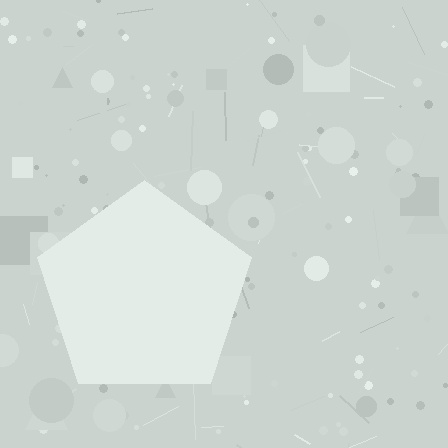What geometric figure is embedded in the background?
A pentagon is embedded in the background.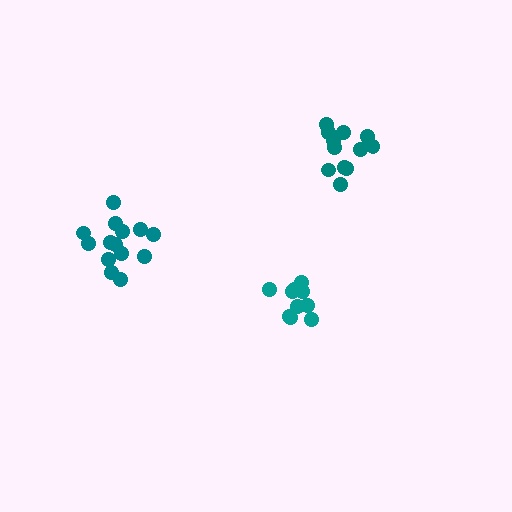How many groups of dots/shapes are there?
There are 3 groups.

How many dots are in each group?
Group 1: 12 dots, Group 2: 10 dots, Group 3: 14 dots (36 total).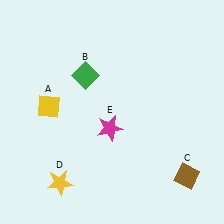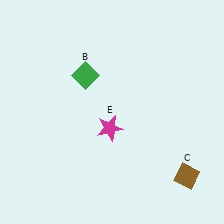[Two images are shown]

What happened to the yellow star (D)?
The yellow star (D) was removed in Image 2. It was in the bottom-left area of Image 1.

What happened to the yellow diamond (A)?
The yellow diamond (A) was removed in Image 2. It was in the top-left area of Image 1.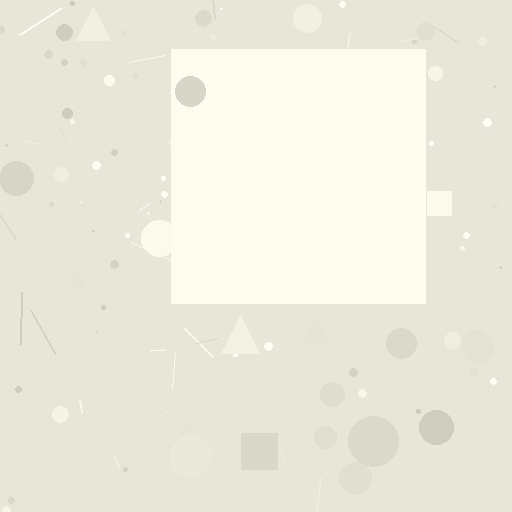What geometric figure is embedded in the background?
A square is embedded in the background.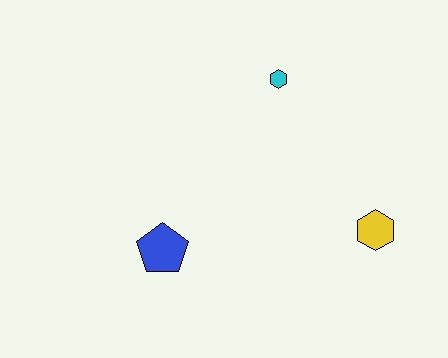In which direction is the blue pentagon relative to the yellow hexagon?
The blue pentagon is to the left of the yellow hexagon.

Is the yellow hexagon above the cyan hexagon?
No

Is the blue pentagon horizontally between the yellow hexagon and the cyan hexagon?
No